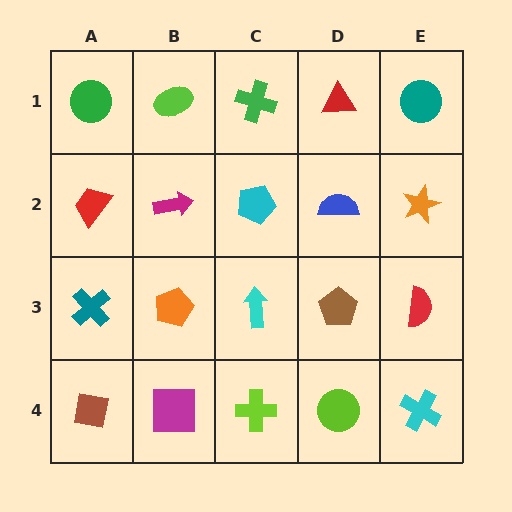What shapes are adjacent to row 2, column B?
A lime ellipse (row 1, column B), an orange pentagon (row 3, column B), a red trapezoid (row 2, column A), a cyan pentagon (row 2, column C).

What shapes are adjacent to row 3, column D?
A blue semicircle (row 2, column D), a lime circle (row 4, column D), a cyan arrow (row 3, column C), a red semicircle (row 3, column E).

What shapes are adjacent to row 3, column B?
A magenta arrow (row 2, column B), a magenta square (row 4, column B), a teal cross (row 3, column A), a cyan arrow (row 3, column C).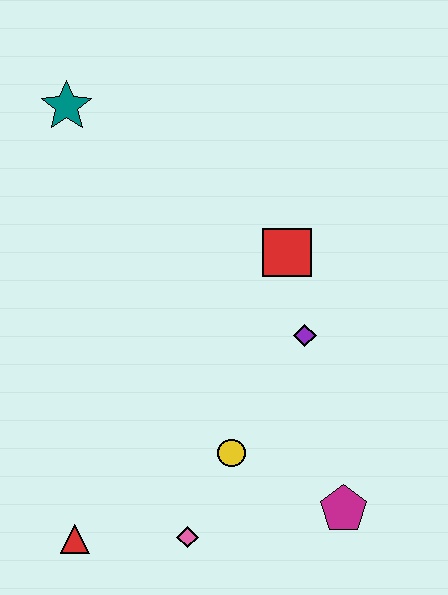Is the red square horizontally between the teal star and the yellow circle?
No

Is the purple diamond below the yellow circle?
No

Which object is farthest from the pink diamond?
The teal star is farthest from the pink diamond.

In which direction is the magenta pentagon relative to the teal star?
The magenta pentagon is below the teal star.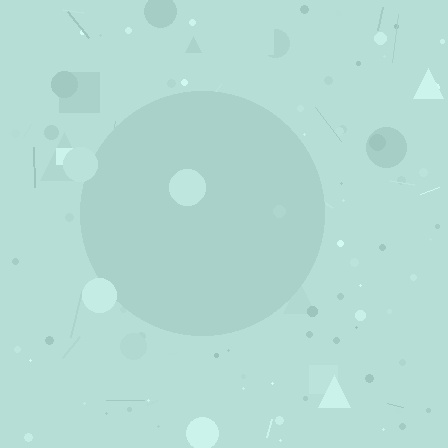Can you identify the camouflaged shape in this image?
The camouflaged shape is a circle.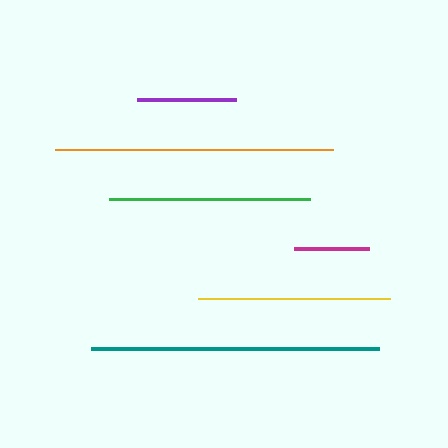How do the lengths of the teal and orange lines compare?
The teal and orange lines are approximately the same length.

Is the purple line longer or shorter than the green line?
The green line is longer than the purple line.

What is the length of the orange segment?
The orange segment is approximately 278 pixels long.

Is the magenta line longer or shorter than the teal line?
The teal line is longer than the magenta line.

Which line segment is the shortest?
The magenta line is the shortest at approximately 75 pixels.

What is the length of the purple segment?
The purple segment is approximately 99 pixels long.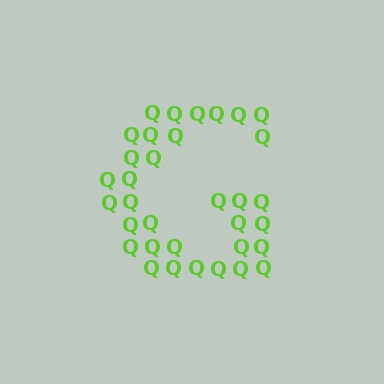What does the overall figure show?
The overall figure shows the letter G.